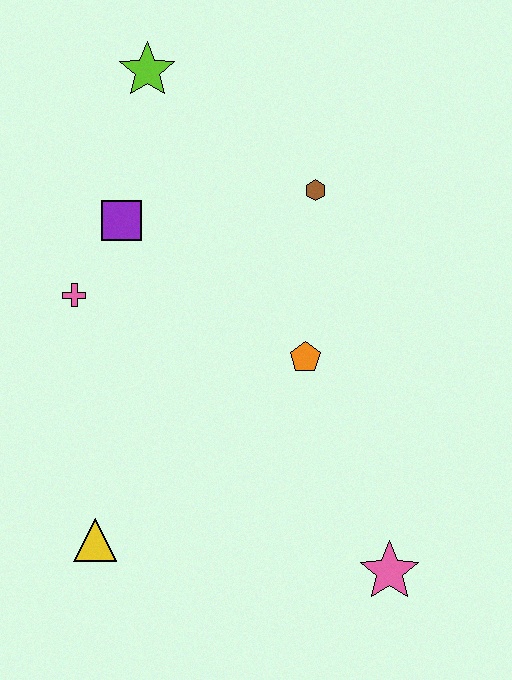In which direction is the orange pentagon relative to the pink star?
The orange pentagon is above the pink star.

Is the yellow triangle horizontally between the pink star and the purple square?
No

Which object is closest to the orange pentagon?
The brown hexagon is closest to the orange pentagon.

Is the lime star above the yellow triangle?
Yes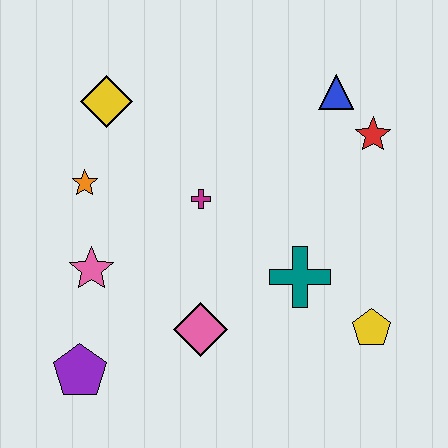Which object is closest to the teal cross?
The yellow pentagon is closest to the teal cross.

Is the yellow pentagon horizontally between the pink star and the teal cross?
No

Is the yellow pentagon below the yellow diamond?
Yes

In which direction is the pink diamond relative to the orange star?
The pink diamond is below the orange star.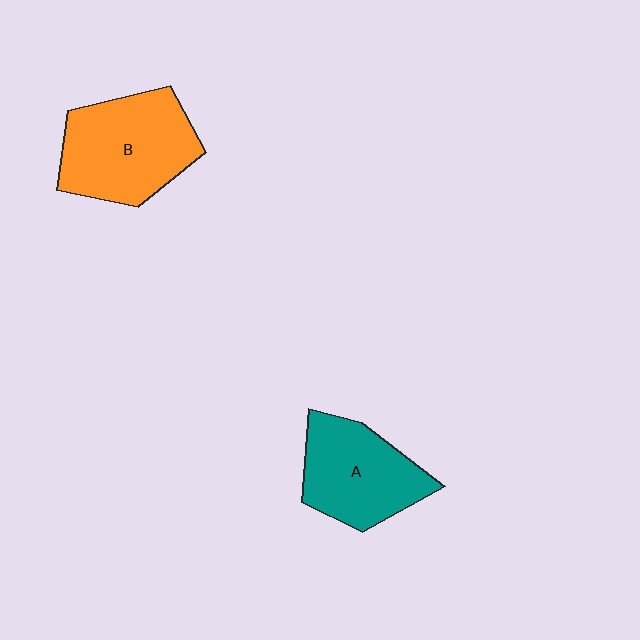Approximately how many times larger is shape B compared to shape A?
Approximately 1.2 times.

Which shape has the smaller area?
Shape A (teal).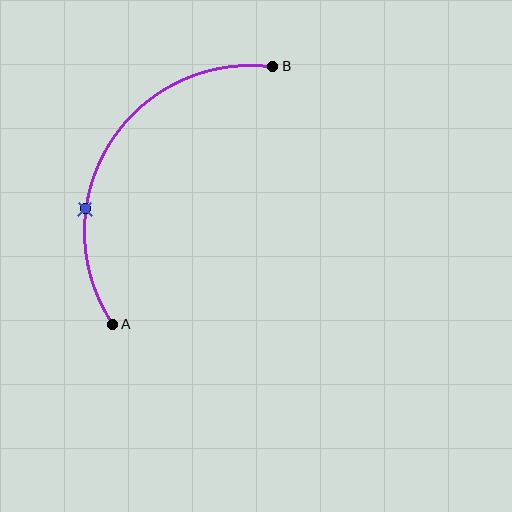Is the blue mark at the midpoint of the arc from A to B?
No. The blue mark lies on the arc but is closer to endpoint A. The arc midpoint would be at the point on the curve equidistant along the arc from both A and B.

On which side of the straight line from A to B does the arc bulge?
The arc bulges to the left of the straight line connecting A and B.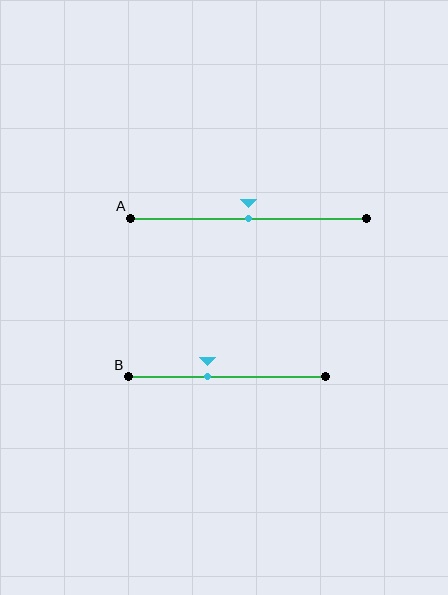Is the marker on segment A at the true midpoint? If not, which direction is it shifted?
Yes, the marker on segment A is at the true midpoint.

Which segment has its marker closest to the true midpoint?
Segment A has its marker closest to the true midpoint.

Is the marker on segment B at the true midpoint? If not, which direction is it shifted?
No, the marker on segment B is shifted to the left by about 10% of the segment length.